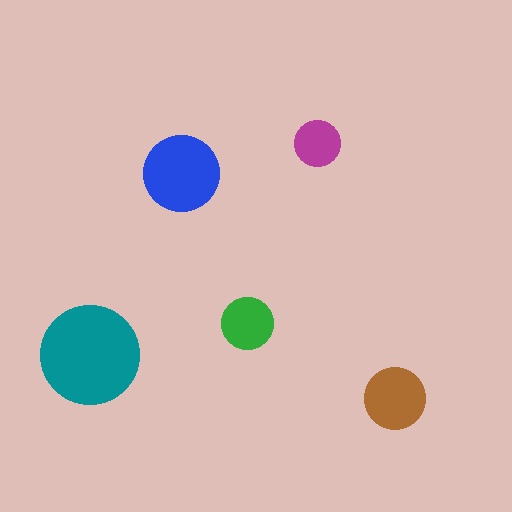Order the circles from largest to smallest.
the teal one, the blue one, the brown one, the green one, the magenta one.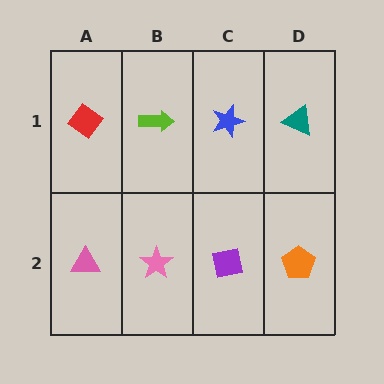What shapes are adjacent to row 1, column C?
A purple square (row 2, column C), a lime arrow (row 1, column B), a teal triangle (row 1, column D).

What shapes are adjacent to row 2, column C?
A blue star (row 1, column C), a pink star (row 2, column B), an orange pentagon (row 2, column D).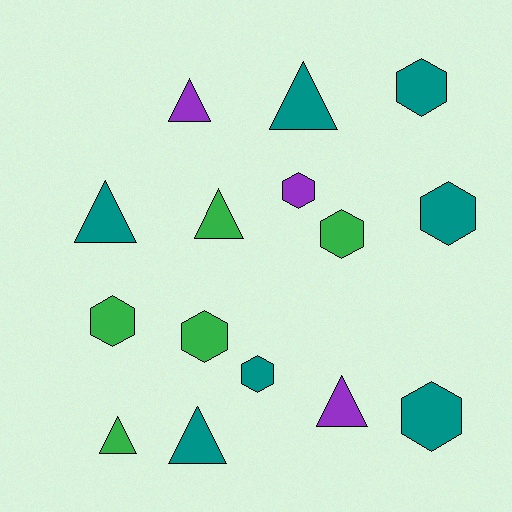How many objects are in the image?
There are 15 objects.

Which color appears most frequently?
Teal, with 7 objects.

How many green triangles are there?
There are 2 green triangles.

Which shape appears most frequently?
Hexagon, with 8 objects.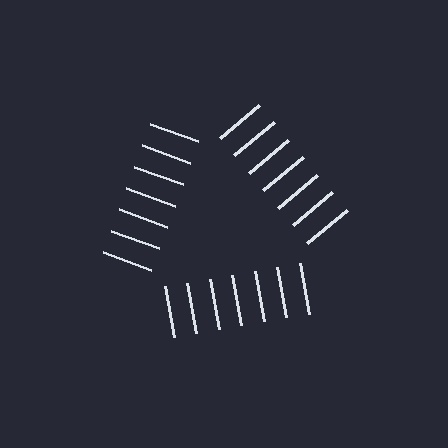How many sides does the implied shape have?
3 sides — the line-ends trace a triangle.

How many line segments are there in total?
21 — 7 along each of the 3 edges.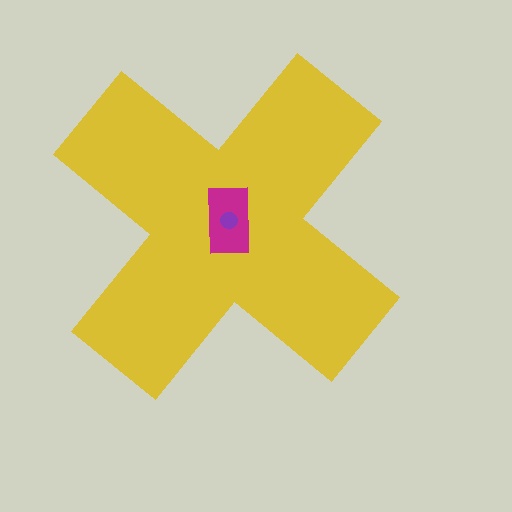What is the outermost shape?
The yellow cross.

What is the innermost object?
The purple circle.